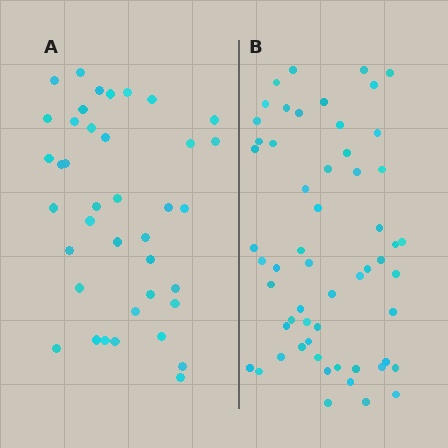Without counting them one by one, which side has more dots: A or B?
Region B (the right region) has more dots.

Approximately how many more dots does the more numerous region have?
Region B has approximately 20 more dots than region A.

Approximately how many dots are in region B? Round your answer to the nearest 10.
About 60 dots. (The exact count is 57, which rounds to 60.)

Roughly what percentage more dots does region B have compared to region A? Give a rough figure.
About 45% more.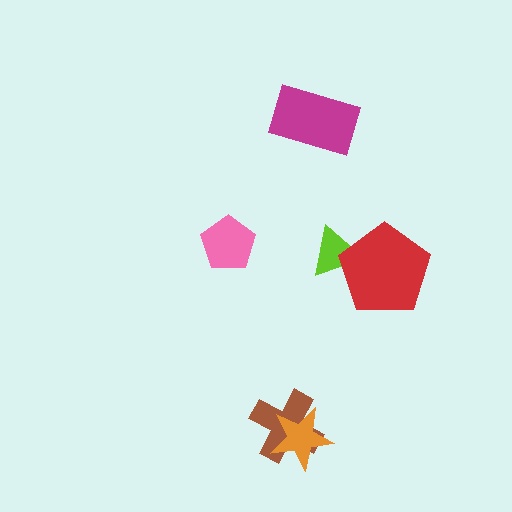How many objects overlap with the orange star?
1 object overlaps with the orange star.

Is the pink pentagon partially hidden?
No, no other shape covers it.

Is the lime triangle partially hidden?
Yes, it is partially covered by another shape.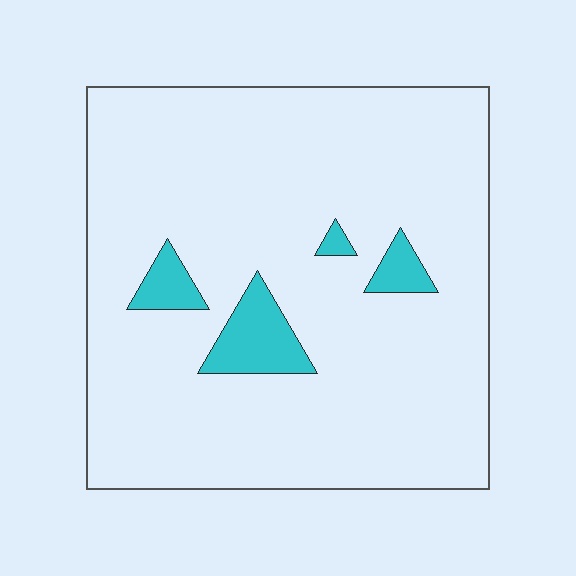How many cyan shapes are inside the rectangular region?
4.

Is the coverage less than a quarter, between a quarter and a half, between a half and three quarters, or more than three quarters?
Less than a quarter.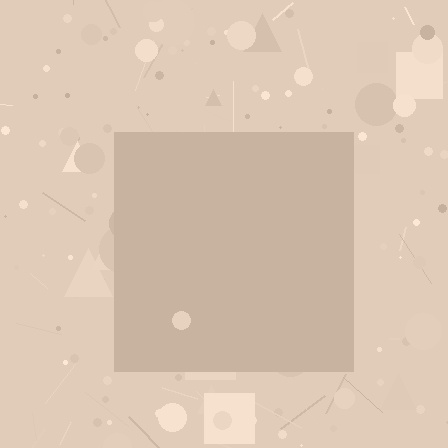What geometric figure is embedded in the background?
A square is embedded in the background.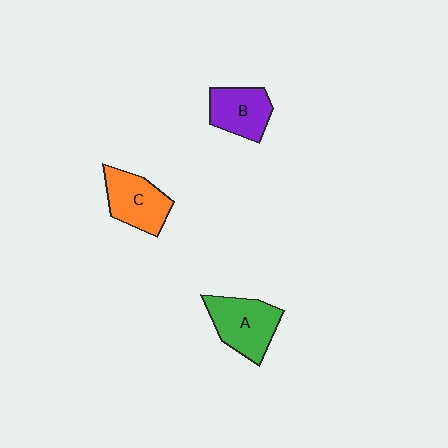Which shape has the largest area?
Shape A (green).